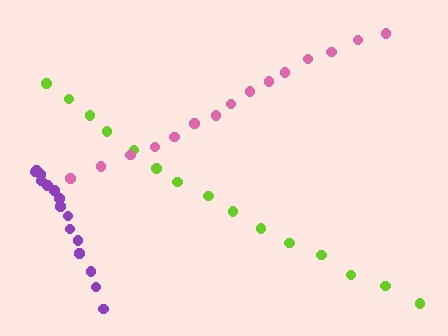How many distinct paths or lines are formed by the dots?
There are 3 distinct paths.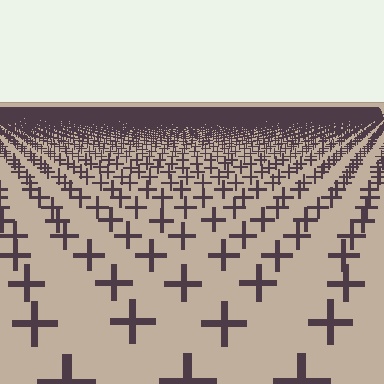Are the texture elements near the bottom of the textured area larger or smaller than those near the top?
Larger. Near the bottom, elements are closer to the viewer and appear at a bigger on-screen size.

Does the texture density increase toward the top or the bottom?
Density increases toward the top.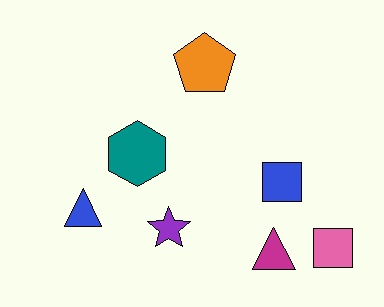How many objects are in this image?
There are 7 objects.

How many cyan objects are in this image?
There are no cyan objects.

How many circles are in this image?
There are no circles.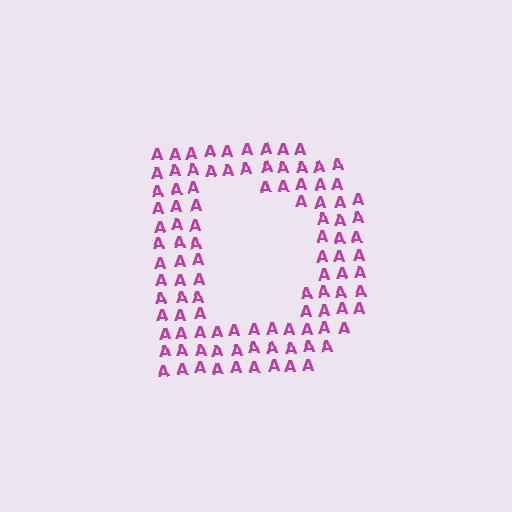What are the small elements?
The small elements are letter A's.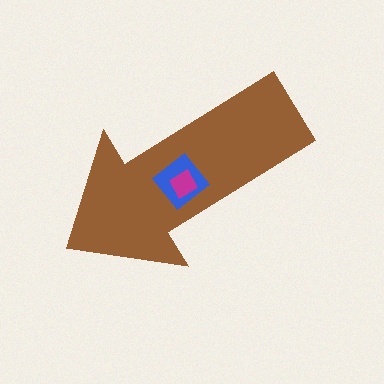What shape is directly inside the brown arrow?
The blue diamond.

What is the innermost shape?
The magenta diamond.